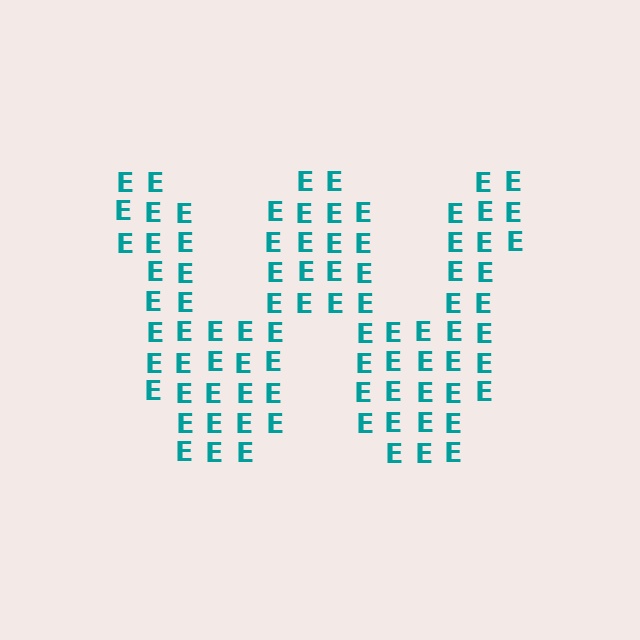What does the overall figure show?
The overall figure shows the letter W.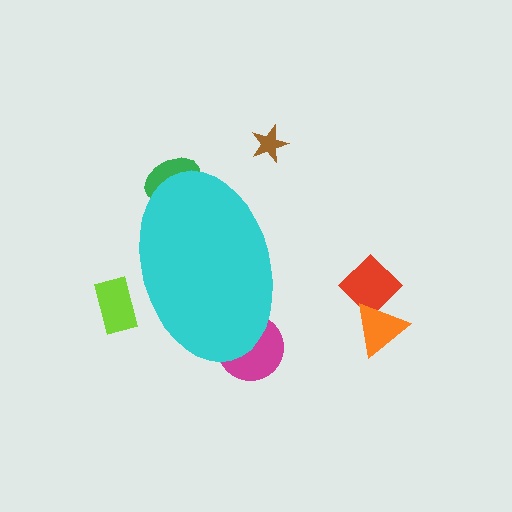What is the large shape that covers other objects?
A cyan ellipse.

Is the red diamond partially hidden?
No, the red diamond is fully visible.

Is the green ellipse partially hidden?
Yes, the green ellipse is partially hidden behind the cyan ellipse.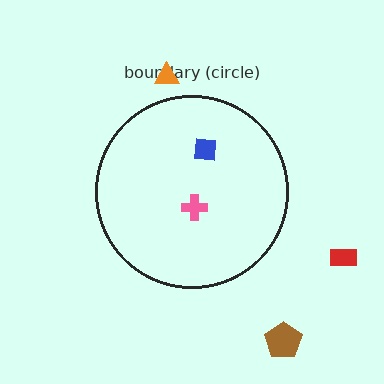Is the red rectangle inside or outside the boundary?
Outside.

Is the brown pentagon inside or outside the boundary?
Outside.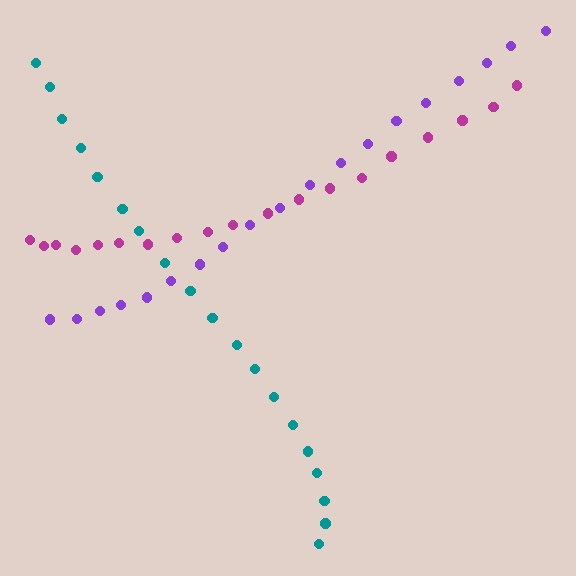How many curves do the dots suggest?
There are 3 distinct paths.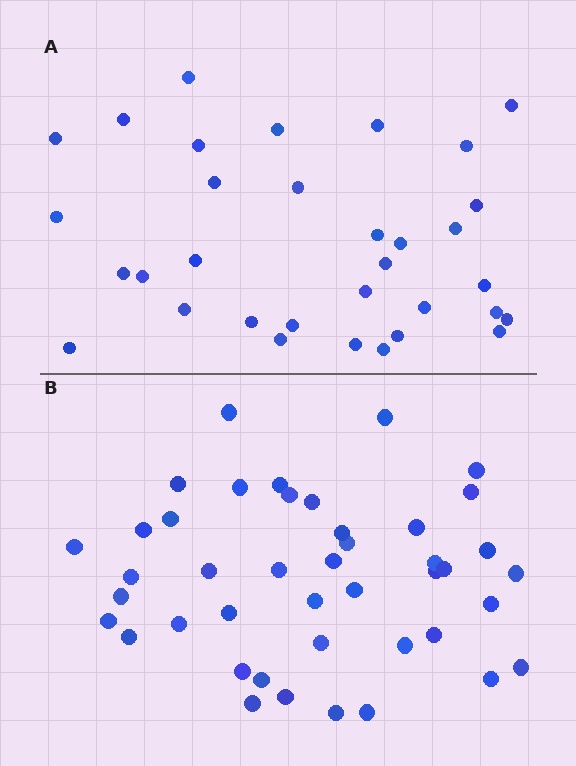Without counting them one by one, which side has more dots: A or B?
Region B (the bottom region) has more dots.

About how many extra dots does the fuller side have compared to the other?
Region B has roughly 10 or so more dots than region A.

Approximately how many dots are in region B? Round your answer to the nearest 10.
About 40 dots. (The exact count is 43, which rounds to 40.)